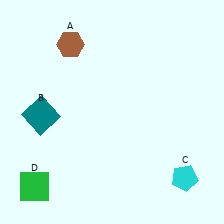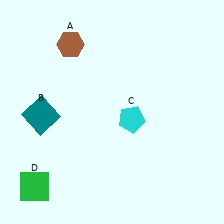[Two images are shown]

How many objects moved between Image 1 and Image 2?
1 object moved between the two images.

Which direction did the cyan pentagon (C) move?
The cyan pentagon (C) moved up.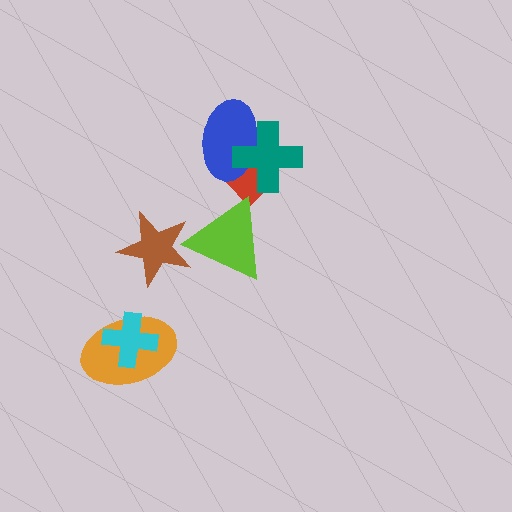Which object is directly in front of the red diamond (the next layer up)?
The blue ellipse is directly in front of the red diamond.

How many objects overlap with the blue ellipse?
2 objects overlap with the blue ellipse.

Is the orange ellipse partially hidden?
Yes, it is partially covered by another shape.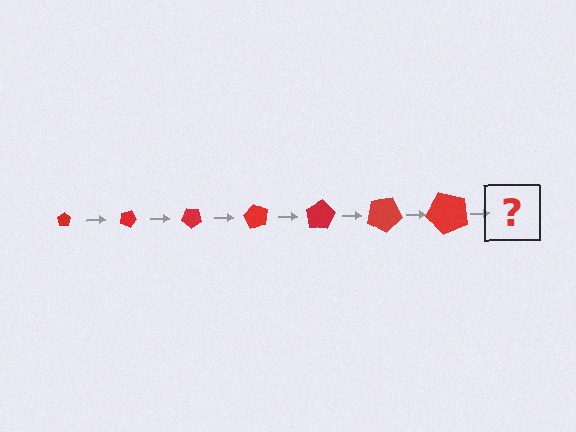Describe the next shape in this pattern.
It should be a pentagon, larger than the previous one and rotated 140 degrees from the start.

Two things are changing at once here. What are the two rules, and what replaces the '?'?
The two rules are that the pentagon grows larger each step and it rotates 20 degrees each step. The '?' should be a pentagon, larger than the previous one and rotated 140 degrees from the start.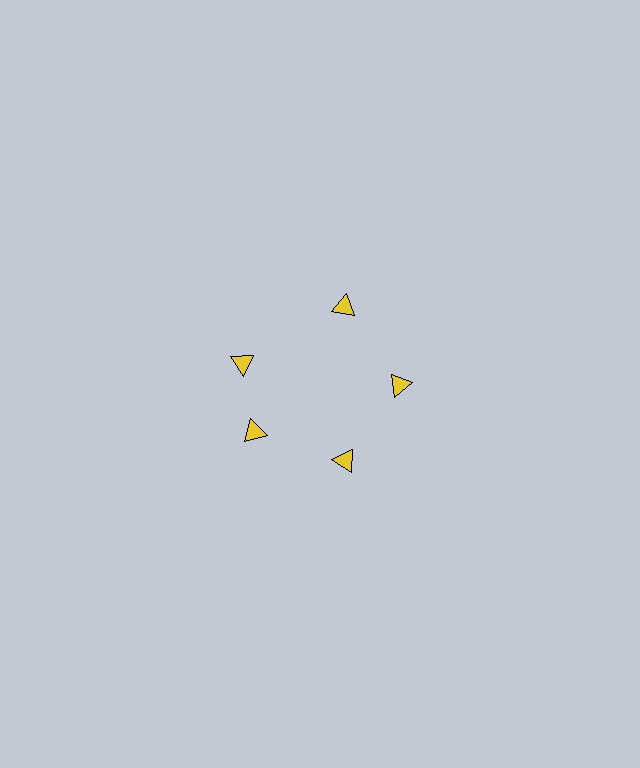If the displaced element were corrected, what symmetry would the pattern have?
It would have 5-fold rotational symmetry — the pattern would map onto itself every 72 degrees.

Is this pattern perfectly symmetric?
No. The 5 yellow triangles are arranged in a ring, but one element near the 10 o'clock position is rotated out of alignment along the ring, breaking the 5-fold rotational symmetry.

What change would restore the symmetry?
The symmetry would be restored by rotating it back into even spacing with its neighbors so that all 5 triangles sit at equal angles and equal distance from the center.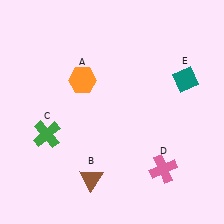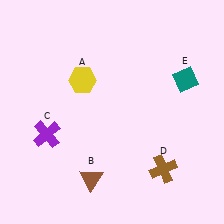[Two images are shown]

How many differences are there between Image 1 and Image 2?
There are 3 differences between the two images.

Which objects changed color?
A changed from orange to yellow. C changed from green to purple. D changed from pink to brown.